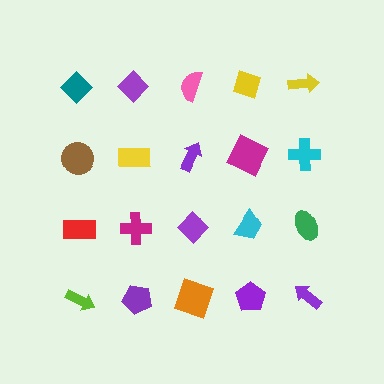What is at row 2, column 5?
A cyan cross.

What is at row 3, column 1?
A red rectangle.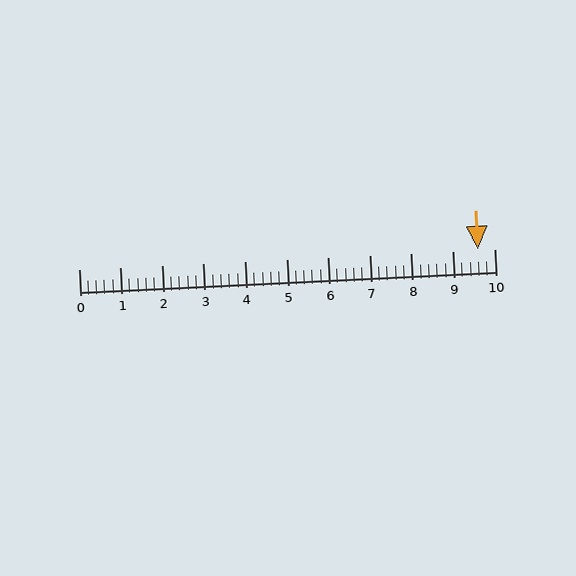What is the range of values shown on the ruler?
The ruler shows values from 0 to 10.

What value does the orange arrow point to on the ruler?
The orange arrow points to approximately 9.6.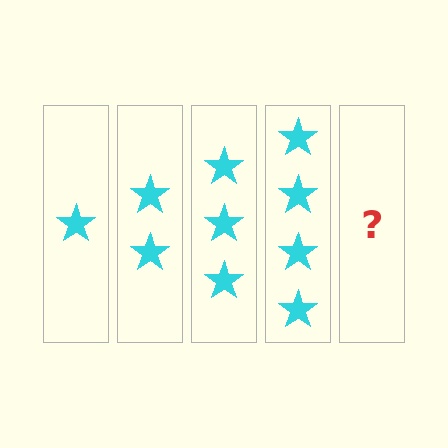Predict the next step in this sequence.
The next step is 5 stars.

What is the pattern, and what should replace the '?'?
The pattern is that each step adds one more star. The '?' should be 5 stars.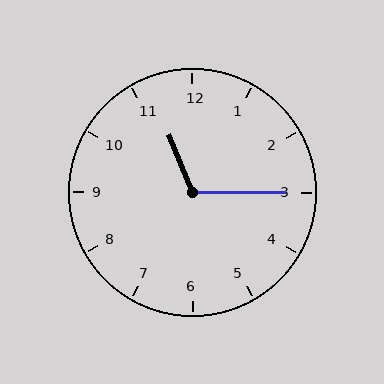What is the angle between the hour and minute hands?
Approximately 112 degrees.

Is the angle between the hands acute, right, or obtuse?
It is obtuse.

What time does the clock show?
11:15.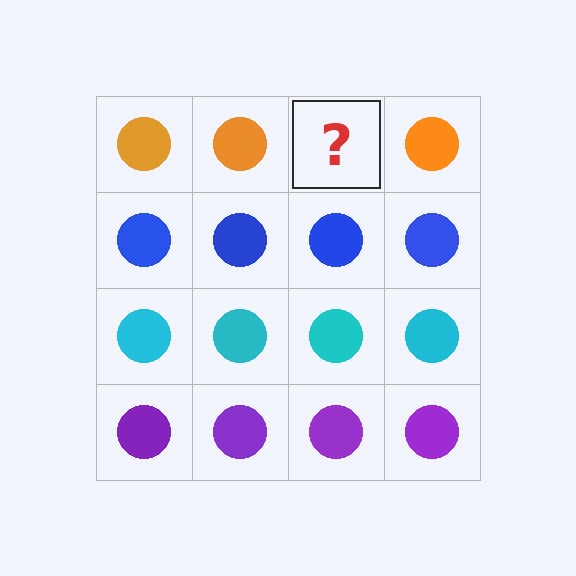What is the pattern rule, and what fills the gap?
The rule is that each row has a consistent color. The gap should be filled with an orange circle.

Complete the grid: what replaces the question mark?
The question mark should be replaced with an orange circle.